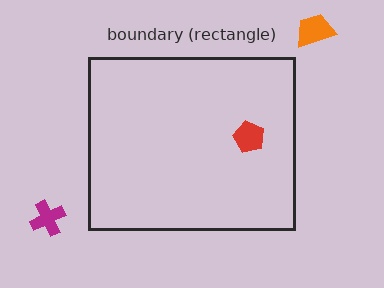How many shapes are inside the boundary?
1 inside, 2 outside.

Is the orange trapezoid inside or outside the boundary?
Outside.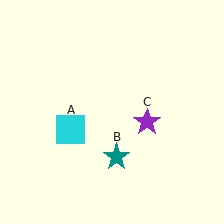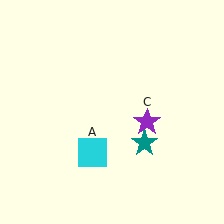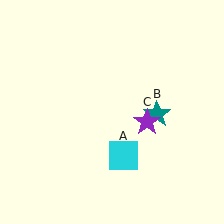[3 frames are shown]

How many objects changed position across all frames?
2 objects changed position: cyan square (object A), teal star (object B).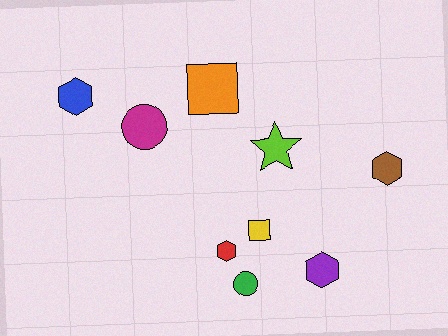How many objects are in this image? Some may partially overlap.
There are 9 objects.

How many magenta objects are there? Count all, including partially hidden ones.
There is 1 magenta object.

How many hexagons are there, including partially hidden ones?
There are 4 hexagons.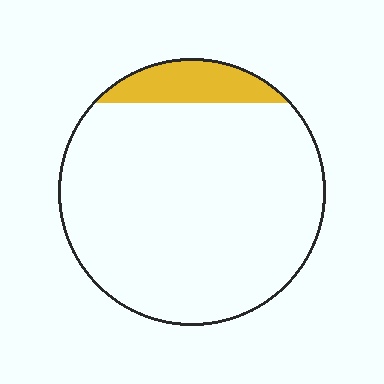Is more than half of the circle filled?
No.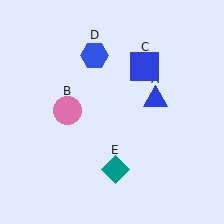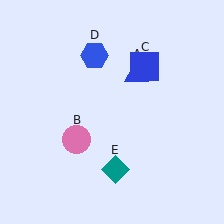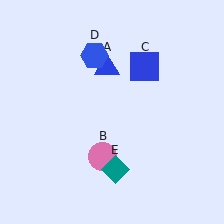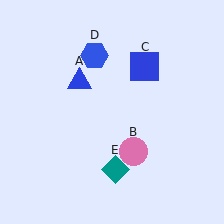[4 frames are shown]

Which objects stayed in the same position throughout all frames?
Blue square (object C) and blue hexagon (object D) and teal diamond (object E) remained stationary.